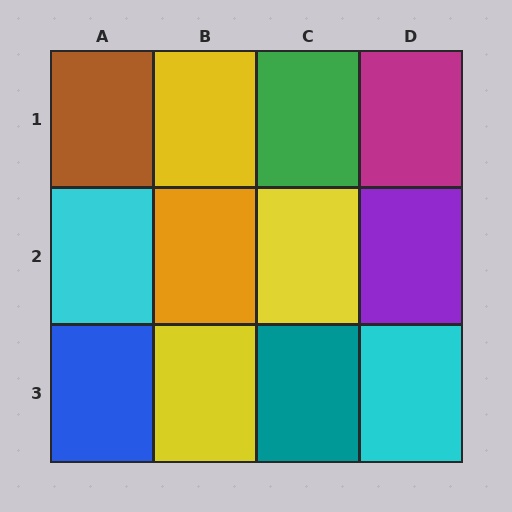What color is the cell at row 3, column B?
Yellow.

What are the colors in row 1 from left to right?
Brown, yellow, green, magenta.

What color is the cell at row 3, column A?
Blue.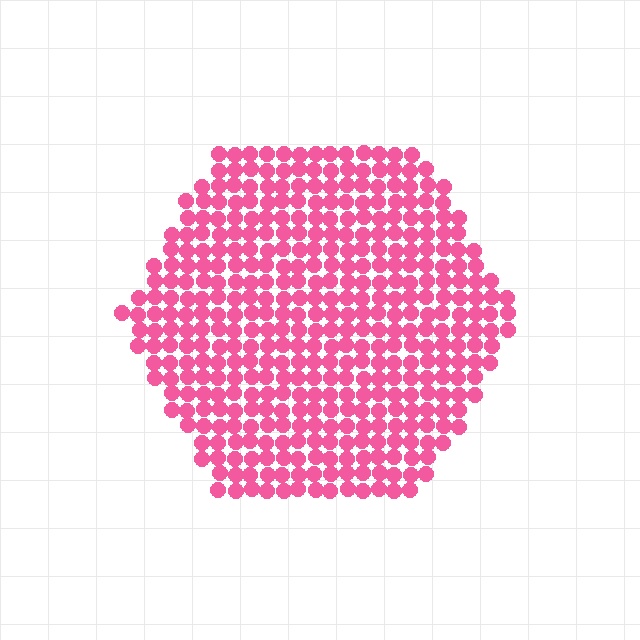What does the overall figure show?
The overall figure shows a hexagon.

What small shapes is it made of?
It is made of small circles.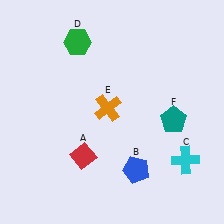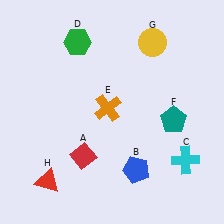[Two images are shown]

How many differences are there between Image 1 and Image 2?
There are 2 differences between the two images.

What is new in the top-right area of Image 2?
A yellow circle (G) was added in the top-right area of Image 2.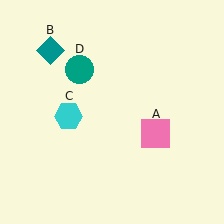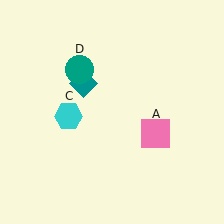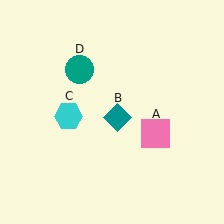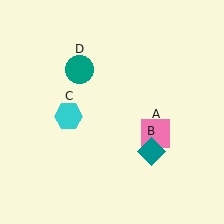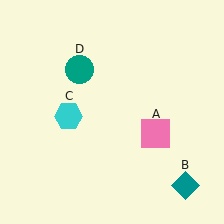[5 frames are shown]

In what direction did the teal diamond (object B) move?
The teal diamond (object B) moved down and to the right.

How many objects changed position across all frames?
1 object changed position: teal diamond (object B).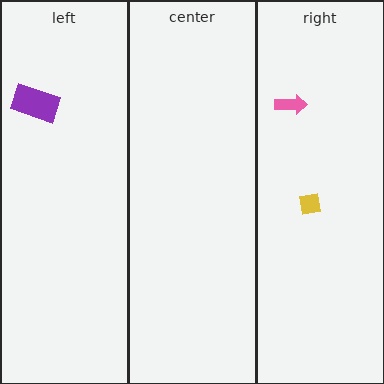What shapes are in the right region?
The yellow square, the pink arrow.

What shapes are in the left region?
The purple rectangle.